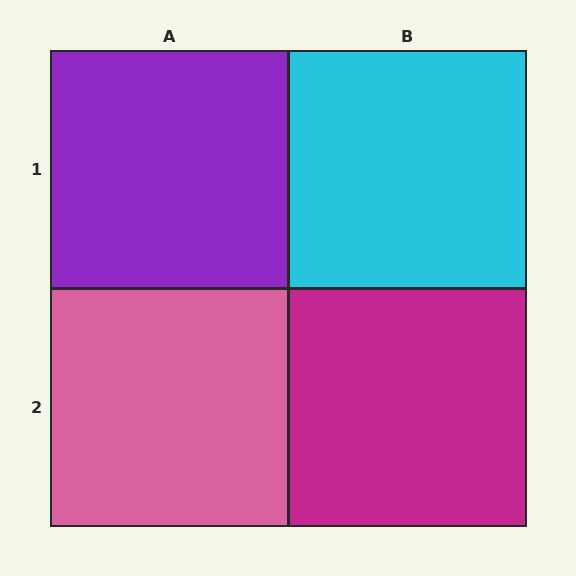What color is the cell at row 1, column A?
Purple.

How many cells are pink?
1 cell is pink.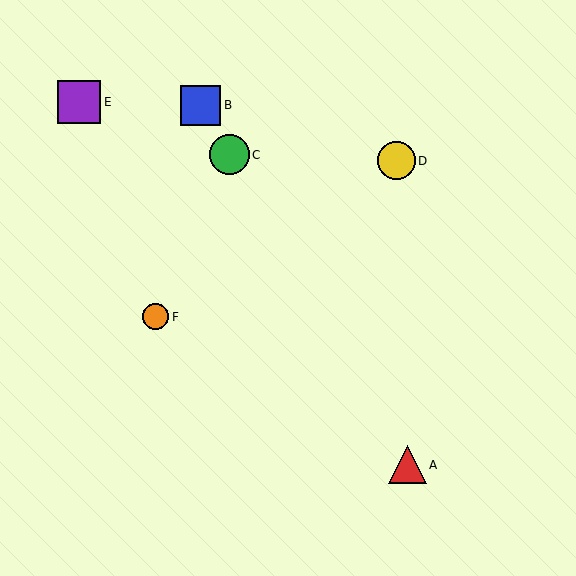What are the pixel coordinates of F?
Object F is at (156, 317).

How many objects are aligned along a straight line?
3 objects (A, B, C) are aligned along a straight line.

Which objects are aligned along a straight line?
Objects A, B, C are aligned along a straight line.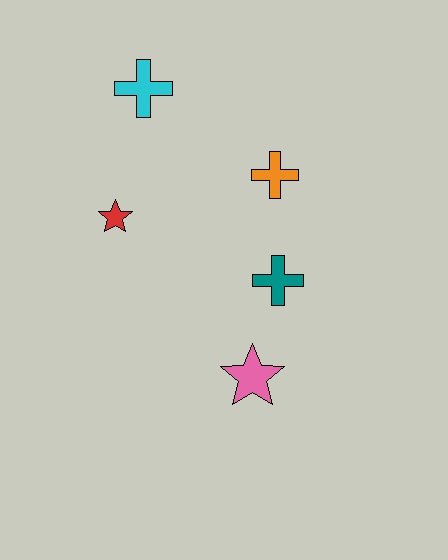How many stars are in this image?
There are 2 stars.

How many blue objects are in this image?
There are no blue objects.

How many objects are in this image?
There are 5 objects.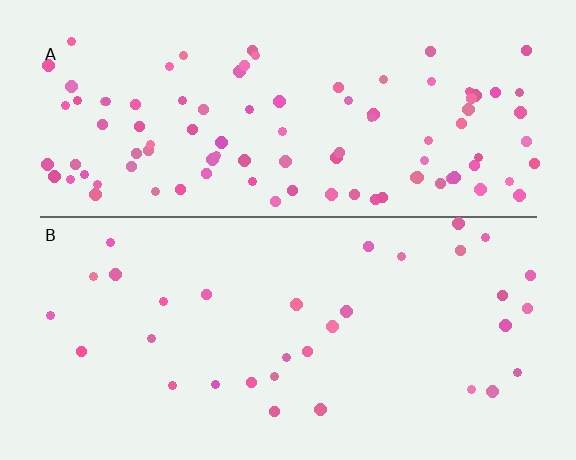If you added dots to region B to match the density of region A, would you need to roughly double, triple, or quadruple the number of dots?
Approximately triple.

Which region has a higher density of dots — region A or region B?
A (the top).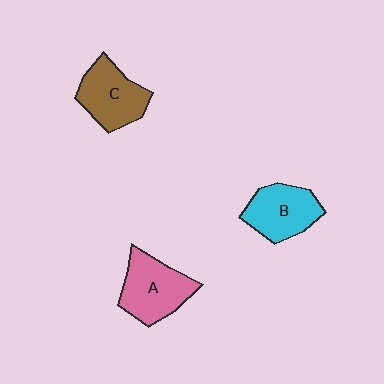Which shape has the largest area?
Shape A (pink).